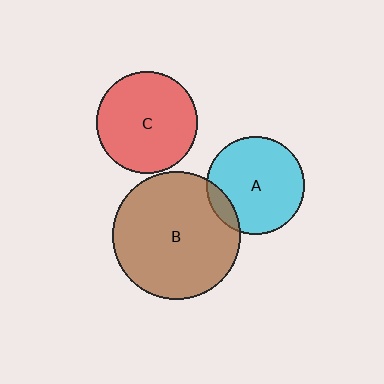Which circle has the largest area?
Circle B (brown).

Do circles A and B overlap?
Yes.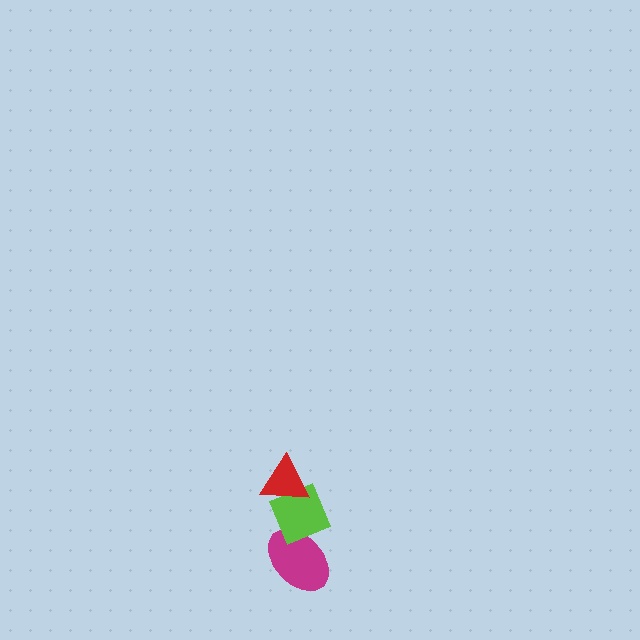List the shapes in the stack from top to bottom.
From top to bottom: the red triangle, the lime diamond, the magenta ellipse.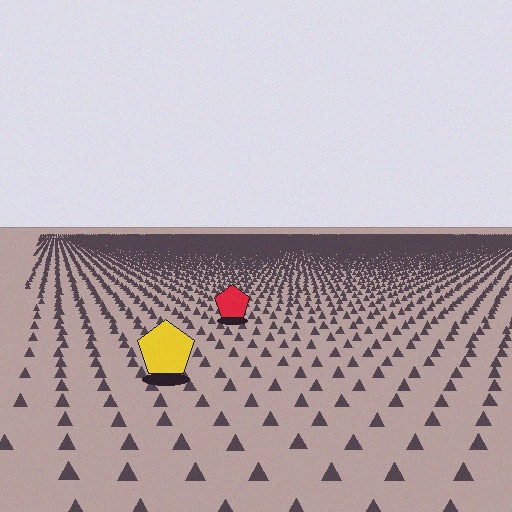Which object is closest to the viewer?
The yellow pentagon is closest. The texture marks near it are larger and more spread out.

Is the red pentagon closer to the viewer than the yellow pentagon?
No. The yellow pentagon is closer — you can tell from the texture gradient: the ground texture is coarser near it.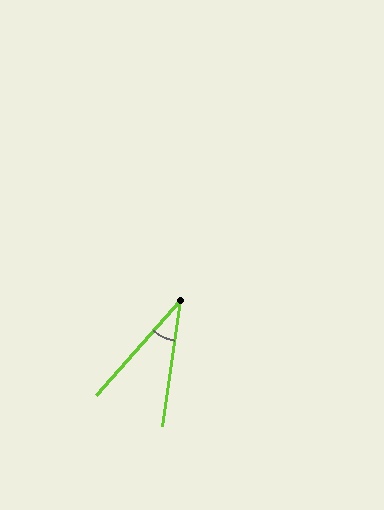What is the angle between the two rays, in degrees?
Approximately 33 degrees.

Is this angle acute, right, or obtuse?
It is acute.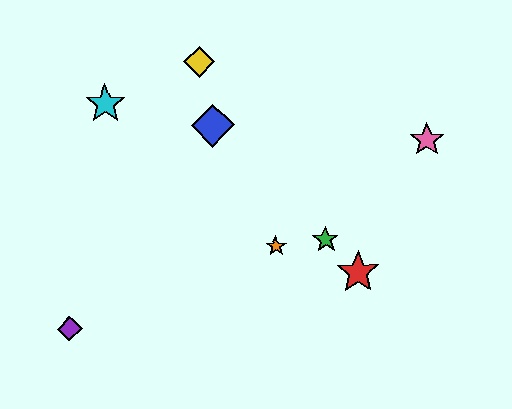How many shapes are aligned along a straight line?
3 shapes (the red star, the blue diamond, the green star) are aligned along a straight line.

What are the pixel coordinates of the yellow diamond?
The yellow diamond is at (199, 62).